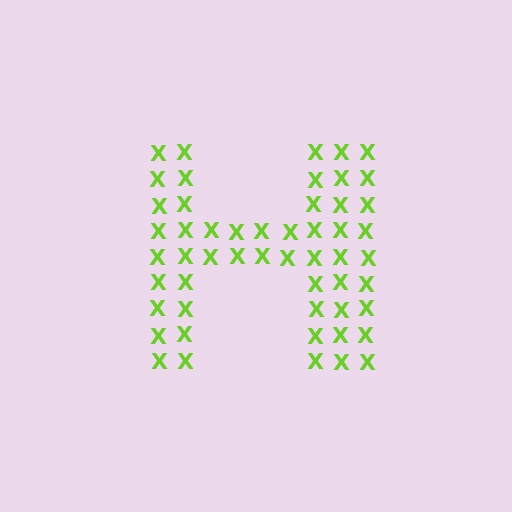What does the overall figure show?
The overall figure shows the letter H.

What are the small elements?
The small elements are letter X's.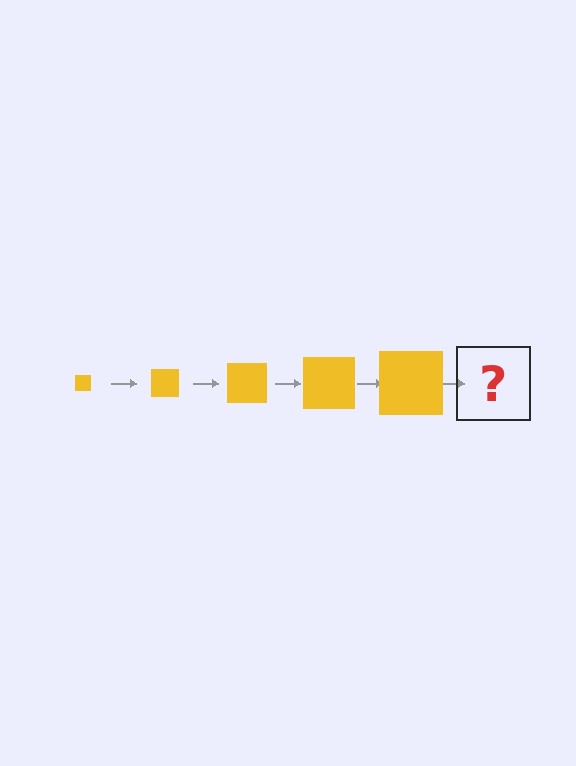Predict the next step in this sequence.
The next step is a yellow square, larger than the previous one.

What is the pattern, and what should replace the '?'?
The pattern is that the square gets progressively larger each step. The '?' should be a yellow square, larger than the previous one.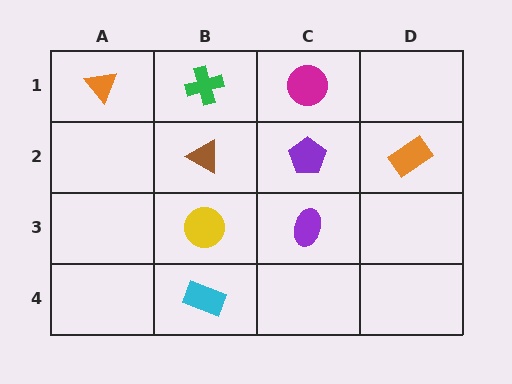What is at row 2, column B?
A brown triangle.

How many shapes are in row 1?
3 shapes.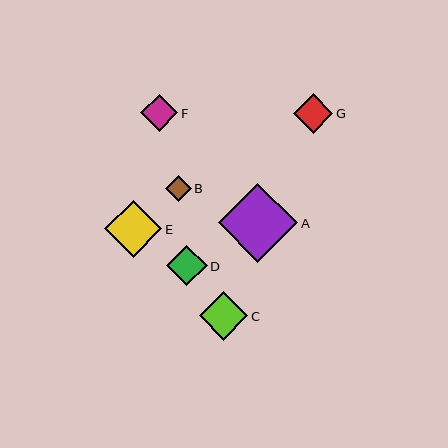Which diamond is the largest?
Diamond A is the largest with a size of approximately 79 pixels.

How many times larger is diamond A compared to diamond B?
Diamond A is approximately 3.1 times the size of diamond B.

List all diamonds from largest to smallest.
From largest to smallest: A, E, C, D, G, F, B.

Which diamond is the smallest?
Diamond B is the smallest with a size of approximately 26 pixels.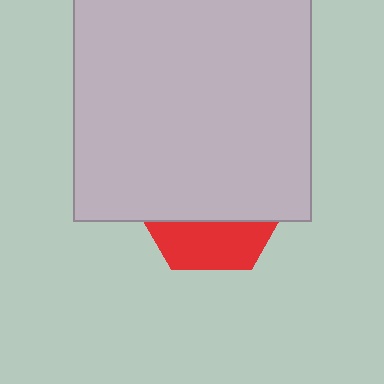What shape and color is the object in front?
The object in front is a light gray square.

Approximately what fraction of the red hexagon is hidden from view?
Roughly 69% of the red hexagon is hidden behind the light gray square.